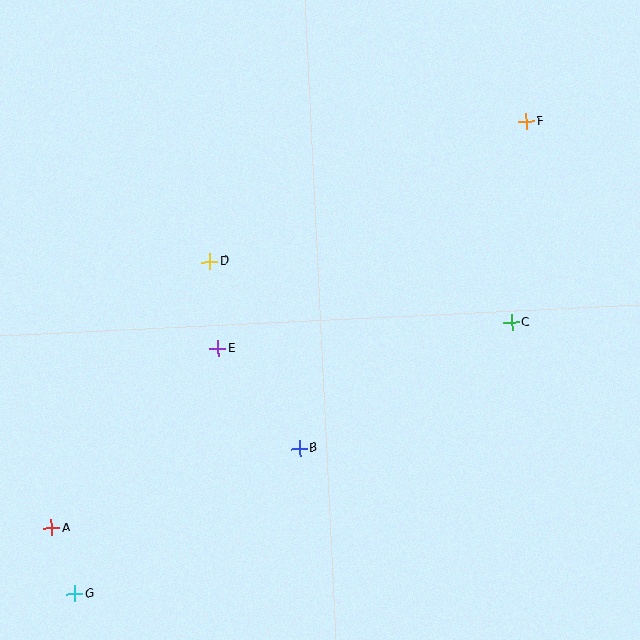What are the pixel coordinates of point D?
Point D is at (210, 261).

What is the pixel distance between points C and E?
The distance between C and E is 295 pixels.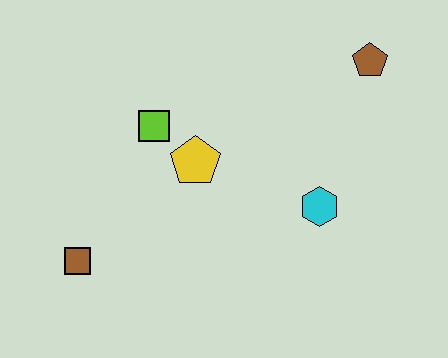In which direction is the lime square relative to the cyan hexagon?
The lime square is to the left of the cyan hexagon.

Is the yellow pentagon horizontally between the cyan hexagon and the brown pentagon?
No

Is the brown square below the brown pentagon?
Yes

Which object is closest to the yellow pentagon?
The lime square is closest to the yellow pentagon.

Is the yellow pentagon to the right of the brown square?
Yes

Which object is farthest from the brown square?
The brown pentagon is farthest from the brown square.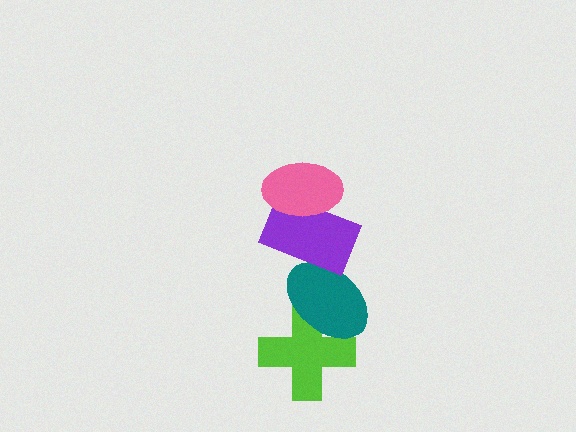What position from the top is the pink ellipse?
The pink ellipse is 1st from the top.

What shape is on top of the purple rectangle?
The pink ellipse is on top of the purple rectangle.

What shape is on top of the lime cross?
The teal ellipse is on top of the lime cross.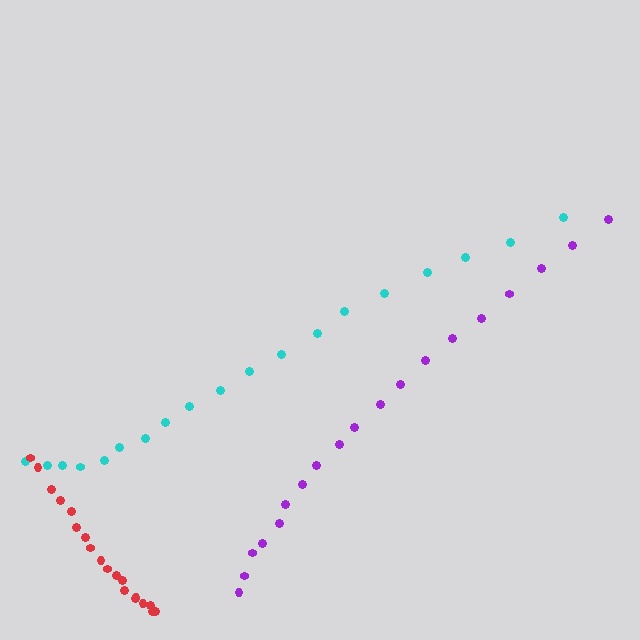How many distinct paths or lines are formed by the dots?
There are 3 distinct paths.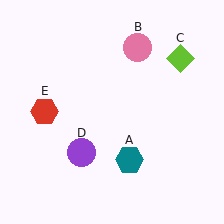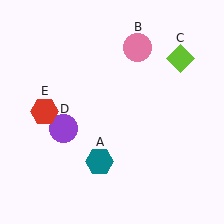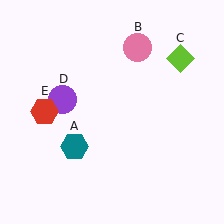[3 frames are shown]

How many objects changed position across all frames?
2 objects changed position: teal hexagon (object A), purple circle (object D).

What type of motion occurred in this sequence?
The teal hexagon (object A), purple circle (object D) rotated clockwise around the center of the scene.